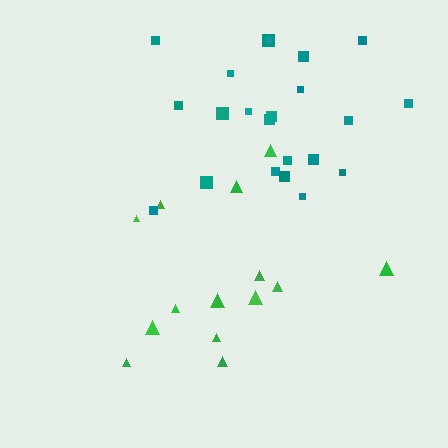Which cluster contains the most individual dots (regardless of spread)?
Teal (22).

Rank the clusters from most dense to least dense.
teal, green.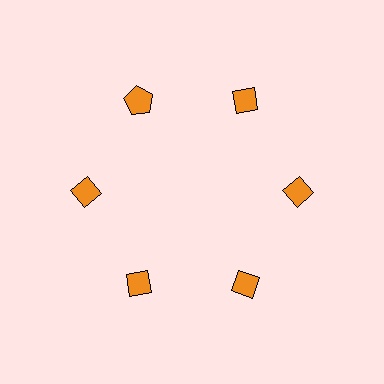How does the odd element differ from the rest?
It has a different shape: pentagon instead of diamond.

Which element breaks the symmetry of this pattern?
The orange pentagon at roughly the 11 o'clock position breaks the symmetry. All other shapes are orange diamonds.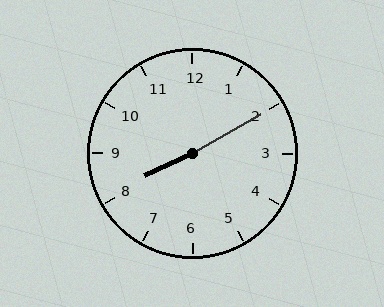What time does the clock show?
8:10.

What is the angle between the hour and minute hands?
Approximately 175 degrees.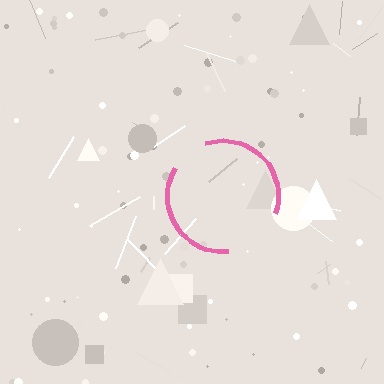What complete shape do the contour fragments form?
The contour fragments form a circle.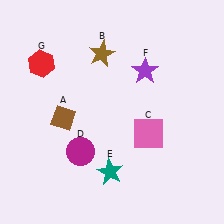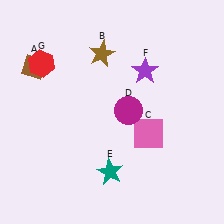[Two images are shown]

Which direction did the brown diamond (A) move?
The brown diamond (A) moved up.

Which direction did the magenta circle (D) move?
The magenta circle (D) moved right.